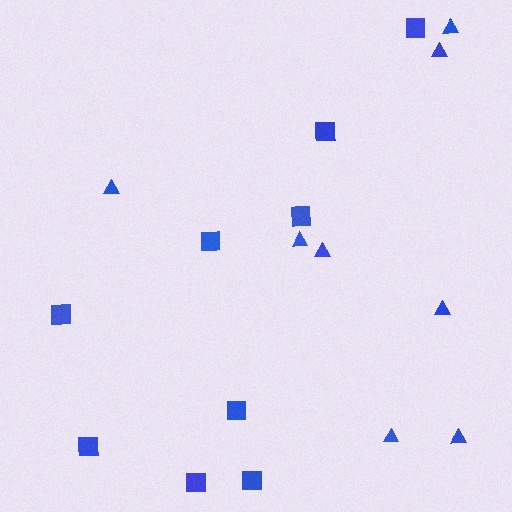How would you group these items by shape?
There are 2 groups: one group of squares (9) and one group of triangles (8).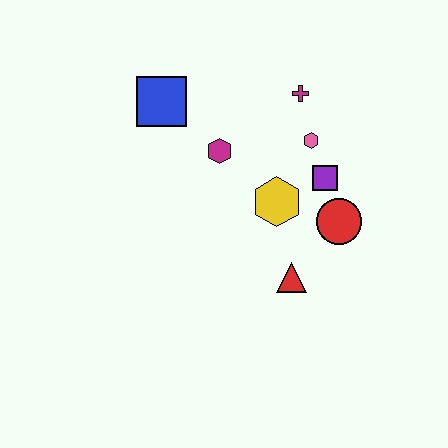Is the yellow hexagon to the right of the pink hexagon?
No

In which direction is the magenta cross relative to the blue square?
The magenta cross is to the right of the blue square.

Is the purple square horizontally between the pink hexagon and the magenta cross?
No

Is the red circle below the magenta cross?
Yes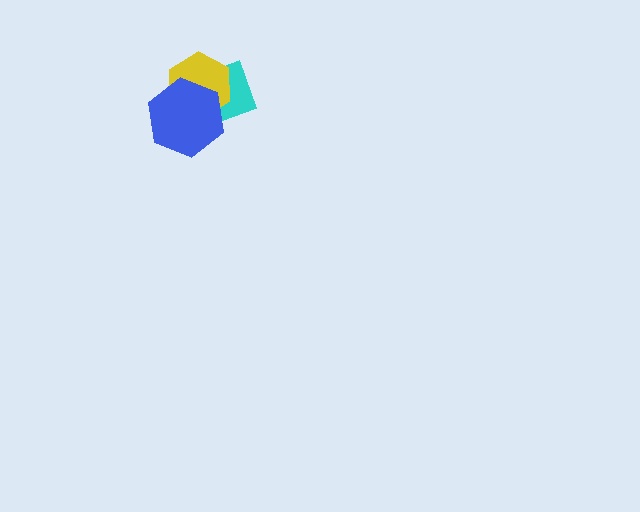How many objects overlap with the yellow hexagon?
2 objects overlap with the yellow hexagon.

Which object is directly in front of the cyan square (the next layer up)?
The yellow hexagon is directly in front of the cyan square.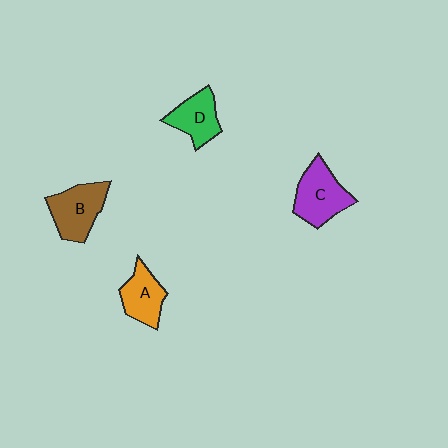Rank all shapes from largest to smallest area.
From largest to smallest: C (purple), B (brown), D (green), A (orange).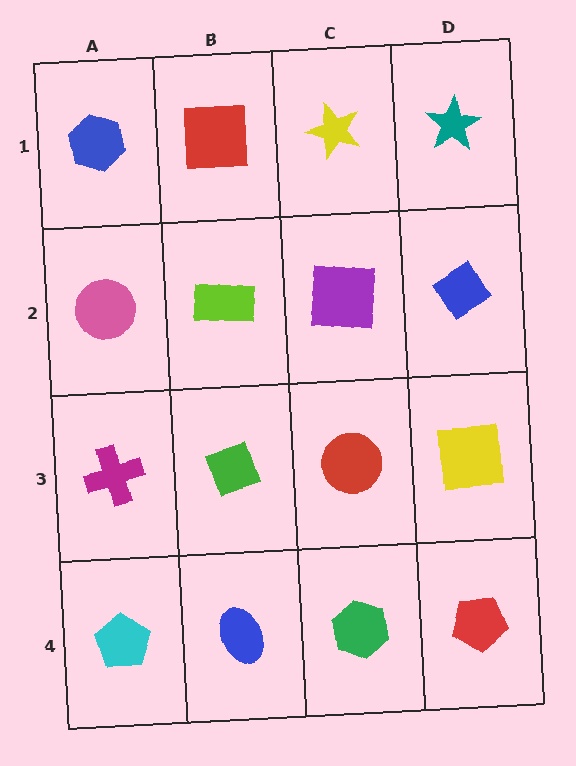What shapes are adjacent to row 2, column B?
A red square (row 1, column B), a green diamond (row 3, column B), a pink circle (row 2, column A), a purple square (row 2, column C).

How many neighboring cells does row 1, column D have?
2.